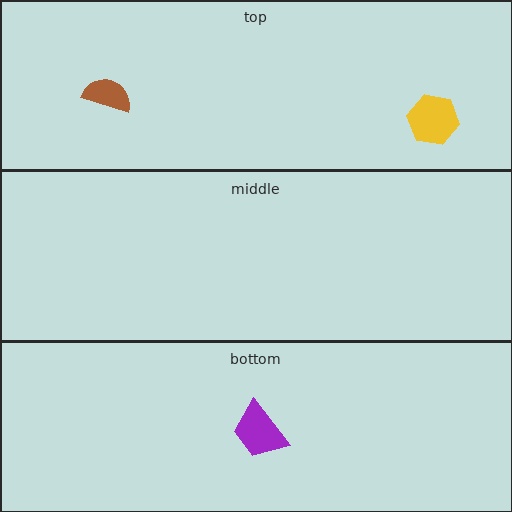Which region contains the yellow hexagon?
The top region.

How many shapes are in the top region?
2.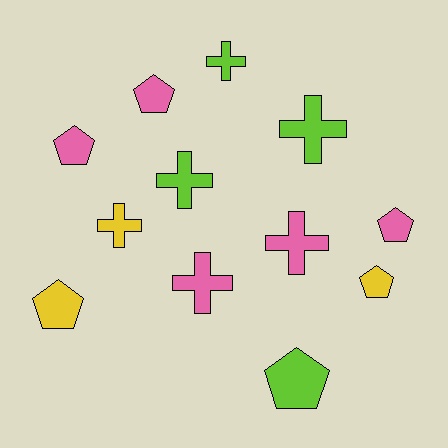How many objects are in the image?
There are 12 objects.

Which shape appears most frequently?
Pentagon, with 6 objects.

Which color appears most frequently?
Pink, with 5 objects.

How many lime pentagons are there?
There is 1 lime pentagon.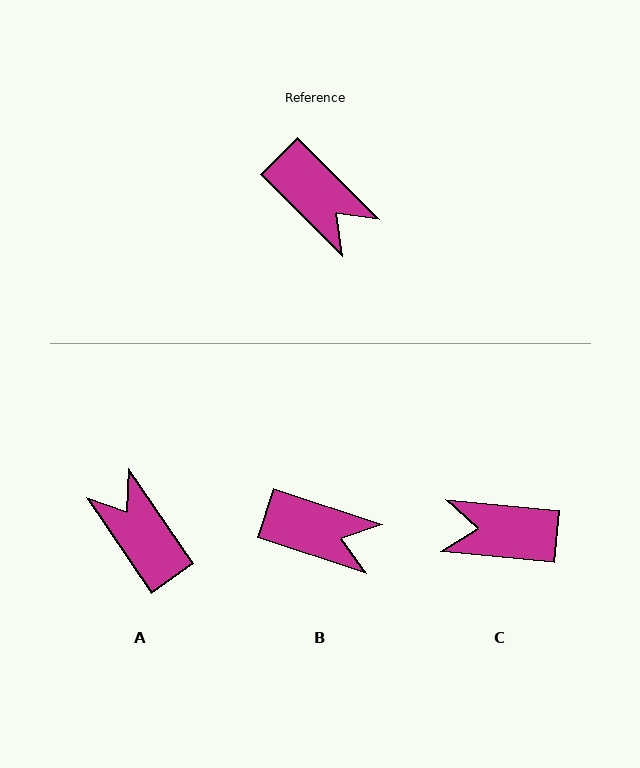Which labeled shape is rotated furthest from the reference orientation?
A, about 169 degrees away.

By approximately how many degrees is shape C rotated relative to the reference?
Approximately 141 degrees clockwise.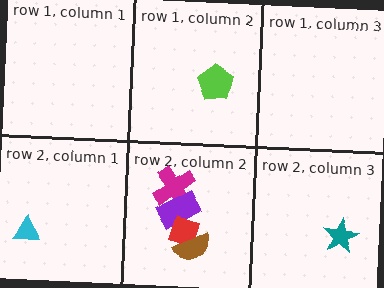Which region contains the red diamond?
The row 2, column 2 region.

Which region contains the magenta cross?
The row 2, column 2 region.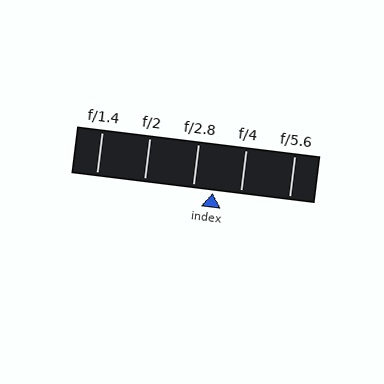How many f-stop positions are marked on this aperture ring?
There are 5 f-stop positions marked.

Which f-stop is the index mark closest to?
The index mark is closest to f/2.8.